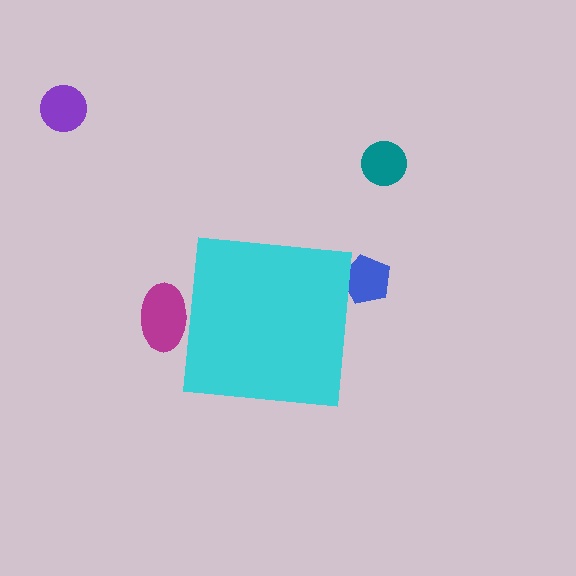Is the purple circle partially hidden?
No, the purple circle is fully visible.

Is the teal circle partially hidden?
No, the teal circle is fully visible.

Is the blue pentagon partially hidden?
Yes, the blue pentagon is partially hidden behind the cyan square.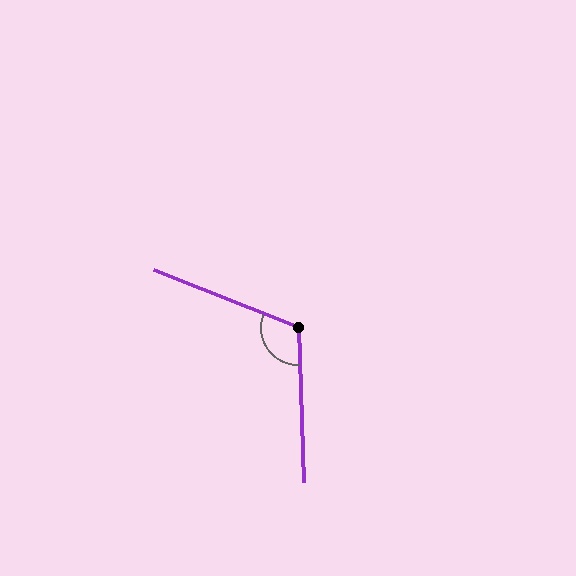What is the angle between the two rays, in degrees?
Approximately 113 degrees.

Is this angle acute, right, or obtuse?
It is obtuse.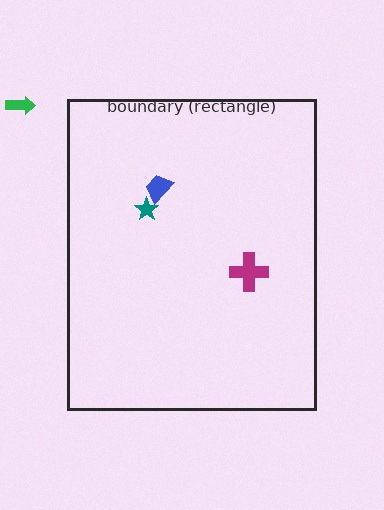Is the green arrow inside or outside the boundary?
Outside.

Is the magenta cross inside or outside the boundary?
Inside.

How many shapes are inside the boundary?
3 inside, 1 outside.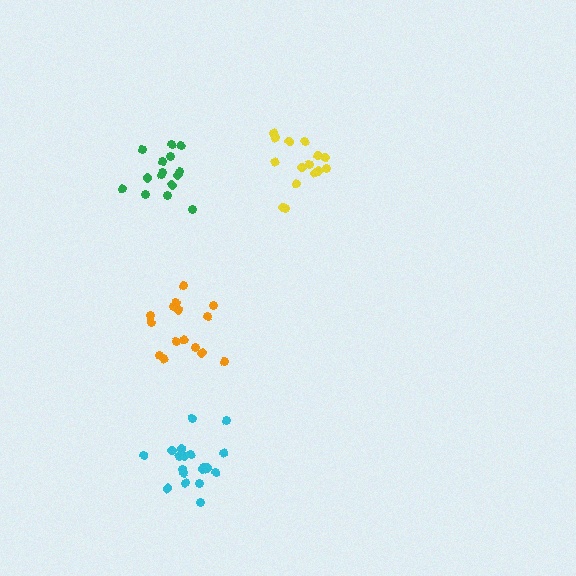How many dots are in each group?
Group 1: 19 dots, Group 2: 15 dots, Group 3: 15 dots, Group 4: 15 dots (64 total).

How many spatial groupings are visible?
There are 4 spatial groupings.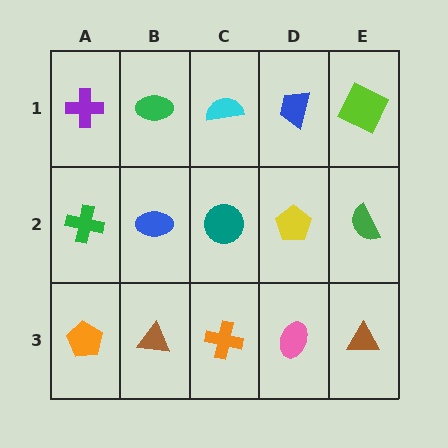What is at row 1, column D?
A blue trapezoid.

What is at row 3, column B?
A brown triangle.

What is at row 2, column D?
A yellow pentagon.